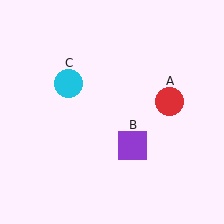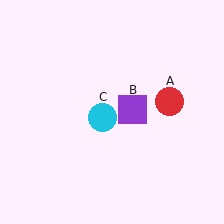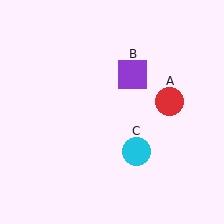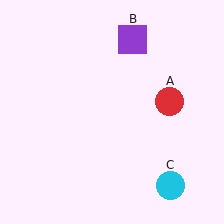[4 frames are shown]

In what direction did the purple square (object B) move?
The purple square (object B) moved up.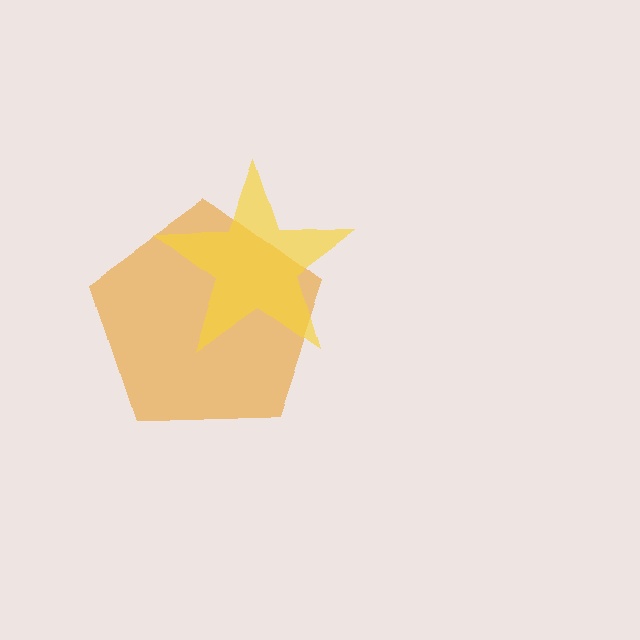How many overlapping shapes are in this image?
There are 2 overlapping shapes in the image.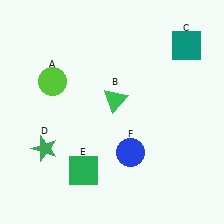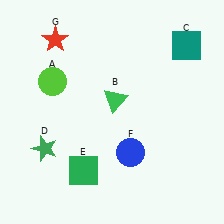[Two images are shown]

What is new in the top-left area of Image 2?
A red star (G) was added in the top-left area of Image 2.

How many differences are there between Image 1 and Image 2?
There is 1 difference between the two images.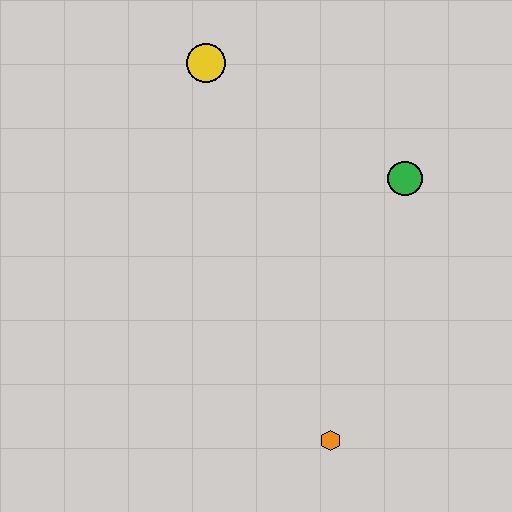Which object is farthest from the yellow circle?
The orange hexagon is farthest from the yellow circle.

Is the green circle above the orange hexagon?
Yes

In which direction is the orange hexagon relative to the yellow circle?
The orange hexagon is below the yellow circle.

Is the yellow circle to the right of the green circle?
No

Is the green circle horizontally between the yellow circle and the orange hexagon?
No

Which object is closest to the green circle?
The yellow circle is closest to the green circle.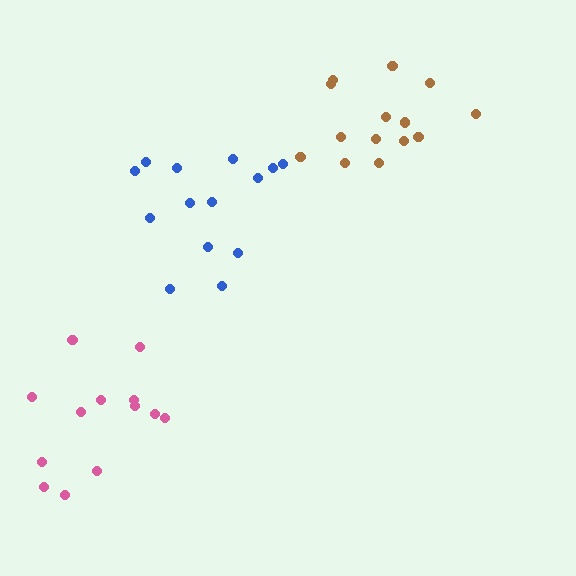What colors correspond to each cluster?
The clusters are colored: brown, pink, blue.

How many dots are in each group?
Group 1: 14 dots, Group 2: 13 dots, Group 3: 14 dots (41 total).